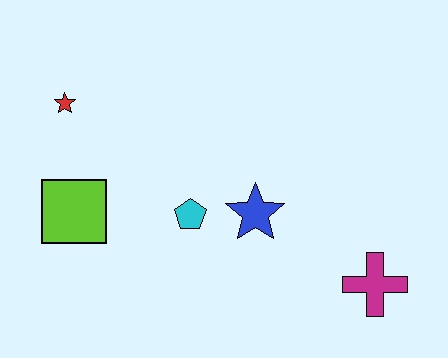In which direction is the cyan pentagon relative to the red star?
The cyan pentagon is to the right of the red star.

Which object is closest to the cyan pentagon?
The blue star is closest to the cyan pentagon.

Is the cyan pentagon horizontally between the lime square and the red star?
No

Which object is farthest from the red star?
The magenta cross is farthest from the red star.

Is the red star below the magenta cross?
No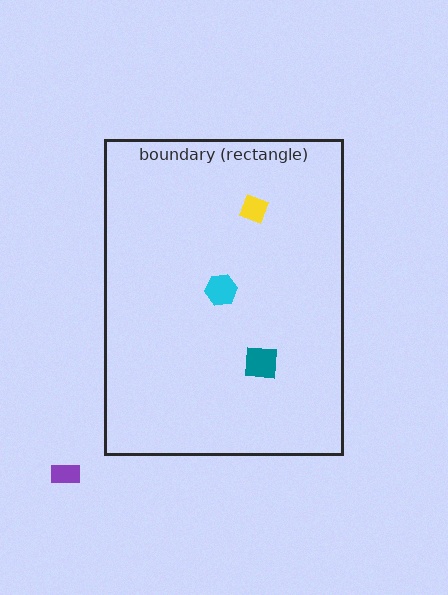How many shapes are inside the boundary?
3 inside, 1 outside.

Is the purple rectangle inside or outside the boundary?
Outside.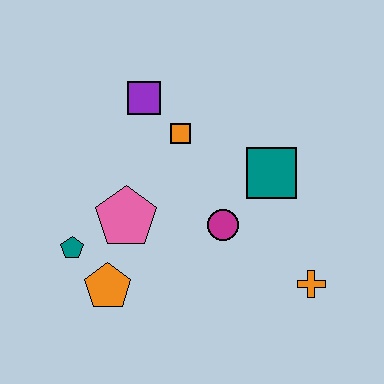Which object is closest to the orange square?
The purple square is closest to the orange square.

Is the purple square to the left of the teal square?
Yes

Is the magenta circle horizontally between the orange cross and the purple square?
Yes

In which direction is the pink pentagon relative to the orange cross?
The pink pentagon is to the left of the orange cross.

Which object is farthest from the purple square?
The orange cross is farthest from the purple square.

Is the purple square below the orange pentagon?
No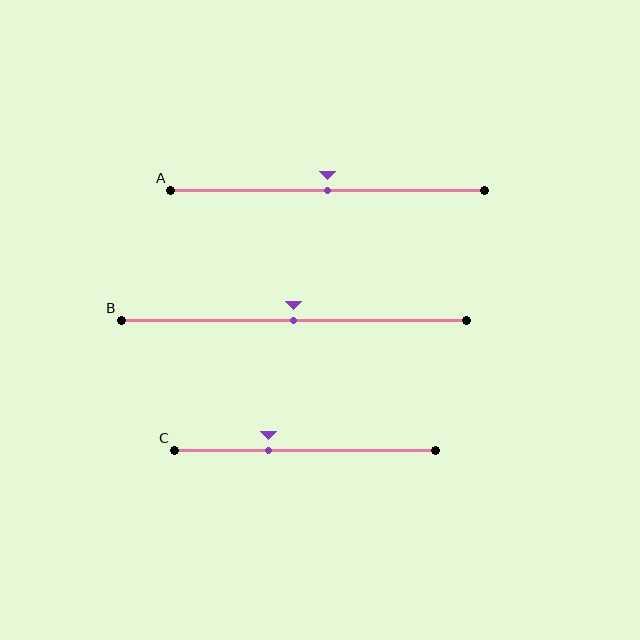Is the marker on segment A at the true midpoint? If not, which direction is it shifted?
Yes, the marker on segment A is at the true midpoint.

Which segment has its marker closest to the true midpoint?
Segment A has its marker closest to the true midpoint.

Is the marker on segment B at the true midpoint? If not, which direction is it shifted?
Yes, the marker on segment B is at the true midpoint.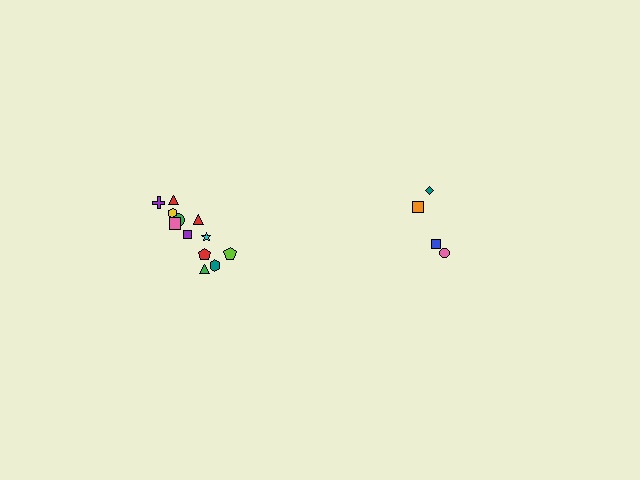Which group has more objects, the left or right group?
The left group.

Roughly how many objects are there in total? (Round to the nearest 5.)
Roughly 15 objects in total.